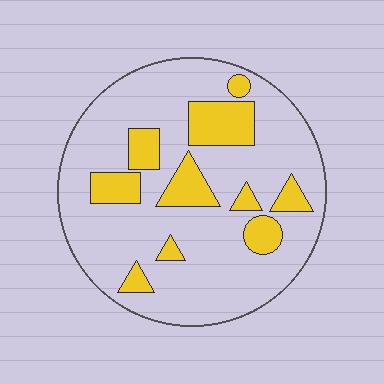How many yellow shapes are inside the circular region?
10.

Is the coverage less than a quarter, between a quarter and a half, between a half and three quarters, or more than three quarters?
Less than a quarter.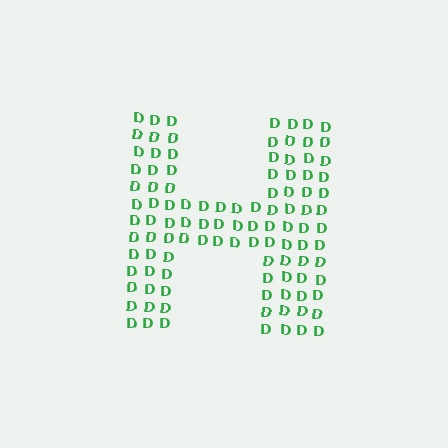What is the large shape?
The large shape is the letter H.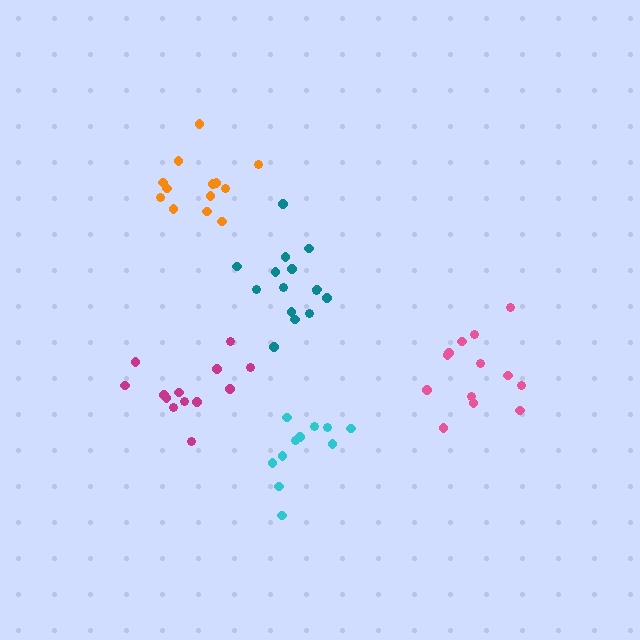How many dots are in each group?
Group 1: 15 dots, Group 2: 13 dots, Group 3: 13 dots, Group 4: 13 dots, Group 5: 11 dots (65 total).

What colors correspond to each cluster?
The clusters are colored: teal, pink, orange, magenta, cyan.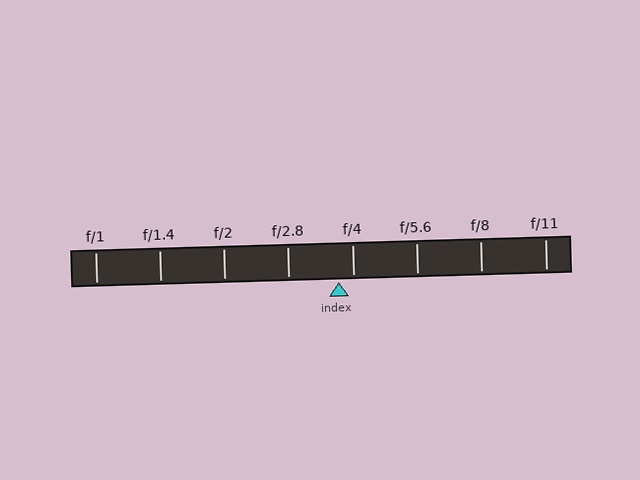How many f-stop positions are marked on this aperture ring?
There are 8 f-stop positions marked.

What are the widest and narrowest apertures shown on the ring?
The widest aperture shown is f/1 and the narrowest is f/11.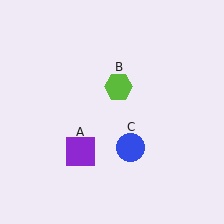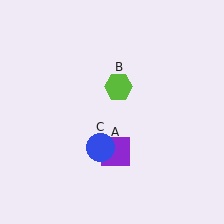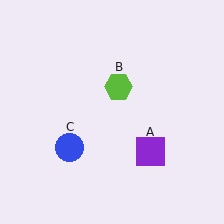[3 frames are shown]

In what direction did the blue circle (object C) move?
The blue circle (object C) moved left.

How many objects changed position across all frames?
2 objects changed position: purple square (object A), blue circle (object C).